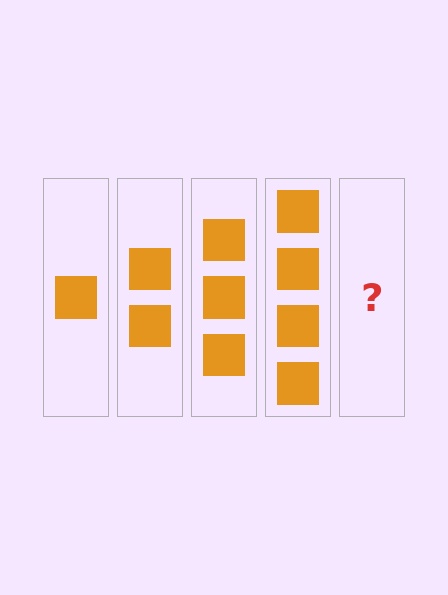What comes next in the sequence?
The next element should be 5 squares.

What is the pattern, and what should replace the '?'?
The pattern is that each step adds one more square. The '?' should be 5 squares.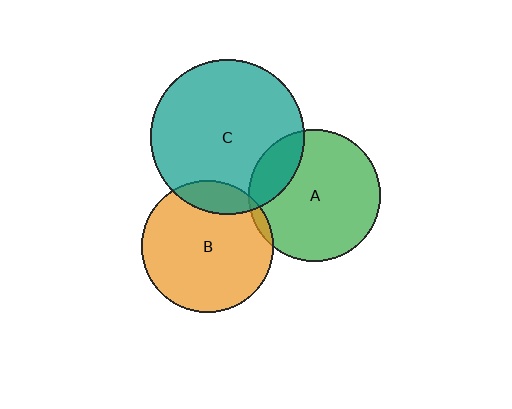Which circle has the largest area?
Circle C (teal).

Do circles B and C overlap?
Yes.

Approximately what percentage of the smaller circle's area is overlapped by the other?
Approximately 15%.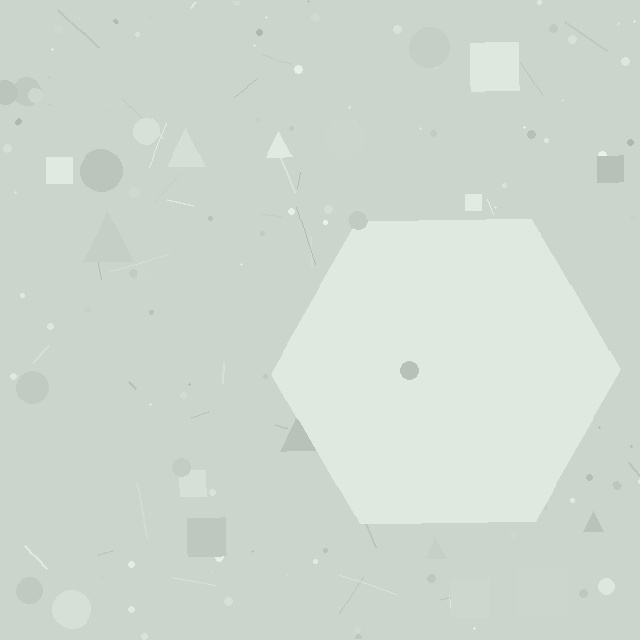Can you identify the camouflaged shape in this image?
The camouflaged shape is a hexagon.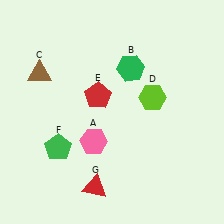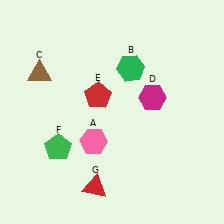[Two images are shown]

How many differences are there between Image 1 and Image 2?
There is 1 difference between the two images.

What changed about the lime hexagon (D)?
In Image 1, D is lime. In Image 2, it changed to magenta.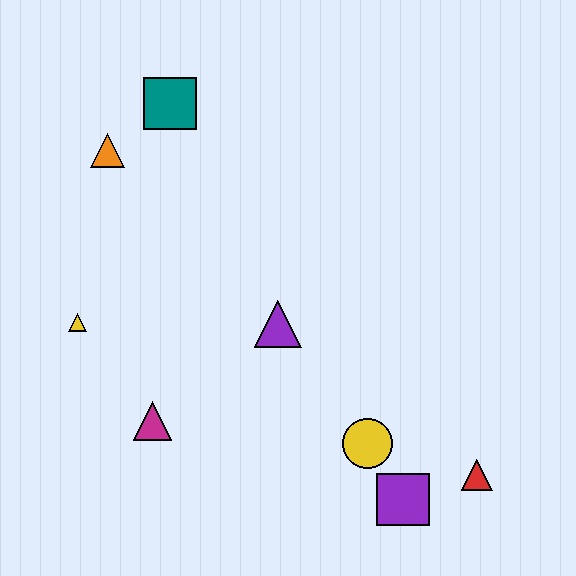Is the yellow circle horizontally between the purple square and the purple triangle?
Yes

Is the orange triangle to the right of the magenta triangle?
No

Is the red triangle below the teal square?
Yes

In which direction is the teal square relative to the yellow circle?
The teal square is above the yellow circle.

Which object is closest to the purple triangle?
The yellow circle is closest to the purple triangle.